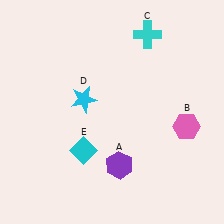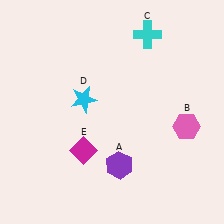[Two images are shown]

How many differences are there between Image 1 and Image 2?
There is 1 difference between the two images.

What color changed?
The diamond (E) changed from cyan in Image 1 to magenta in Image 2.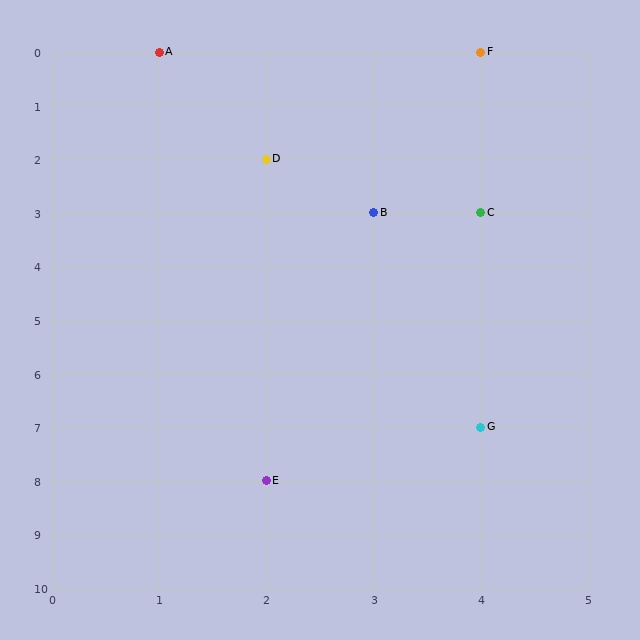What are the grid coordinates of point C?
Point C is at grid coordinates (4, 3).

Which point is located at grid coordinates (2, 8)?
Point E is at (2, 8).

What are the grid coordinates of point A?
Point A is at grid coordinates (1, 0).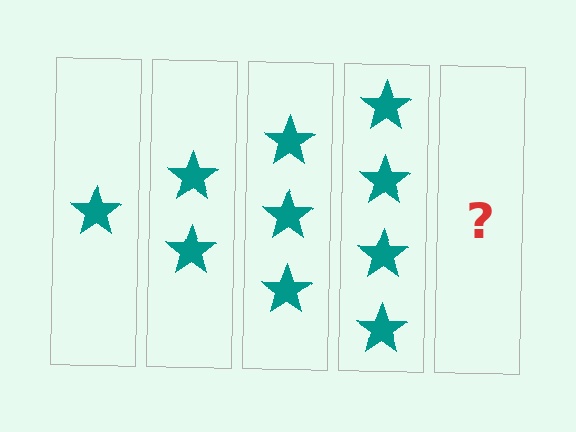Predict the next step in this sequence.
The next step is 5 stars.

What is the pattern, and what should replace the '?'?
The pattern is that each step adds one more star. The '?' should be 5 stars.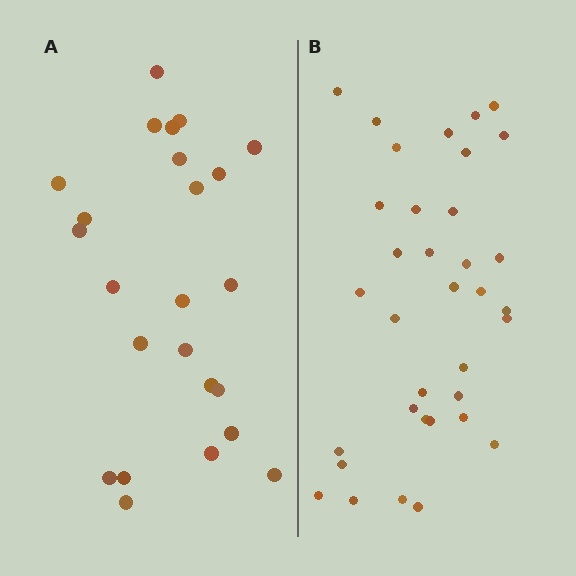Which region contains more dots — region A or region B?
Region B (the right region) has more dots.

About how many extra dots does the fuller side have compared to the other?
Region B has roughly 12 or so more dots than region A.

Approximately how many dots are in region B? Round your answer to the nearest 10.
About 40 dots. (The exact count is 35, which rounds to 40.)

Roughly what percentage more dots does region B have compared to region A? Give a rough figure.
About 45% more.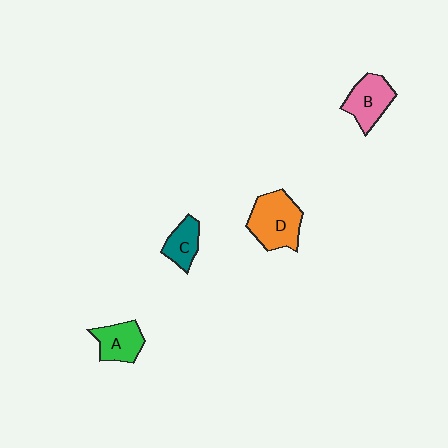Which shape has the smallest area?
Shape C (teal).